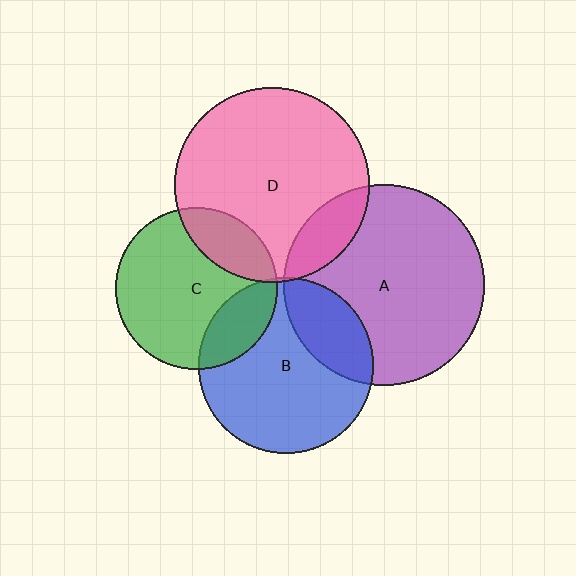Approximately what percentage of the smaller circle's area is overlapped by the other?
Approximately 5%.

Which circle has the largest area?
Circle A (purple).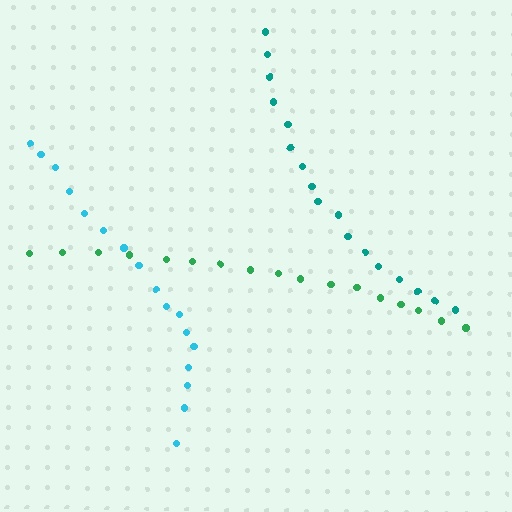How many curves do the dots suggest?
There are 3 distinct paths.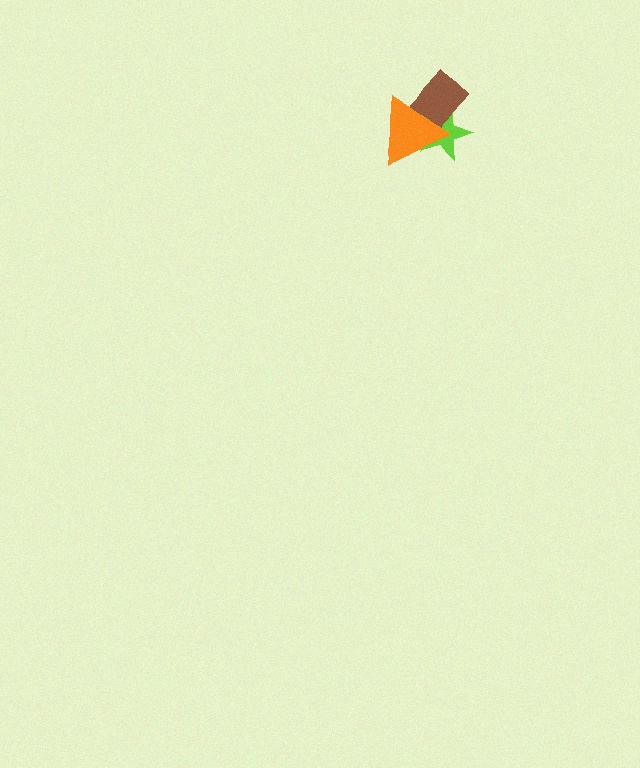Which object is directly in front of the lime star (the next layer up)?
The brown rectangle is directly in front of the lime star.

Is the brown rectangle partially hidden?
Yes, it is partially covered by another shape.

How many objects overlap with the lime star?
2 objects overlap with the lime star.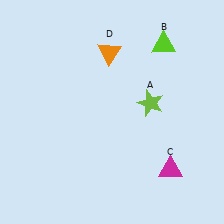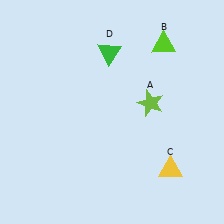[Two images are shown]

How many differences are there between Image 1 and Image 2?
There are 2 differences between the two images.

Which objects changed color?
C changed from magenta to yellow. D changed from orange to green.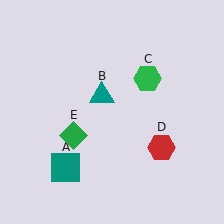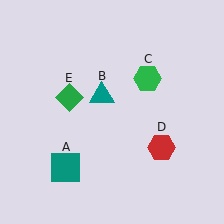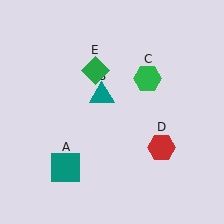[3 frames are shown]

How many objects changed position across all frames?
1 object changed position: green diamond (object E).